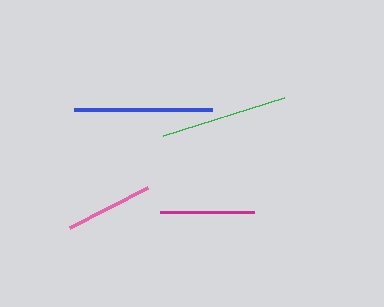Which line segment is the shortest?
The pink line is the shortest at approximately 88 pixels.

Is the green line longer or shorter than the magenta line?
The green line is longer than the magenta line.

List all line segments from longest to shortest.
From longest to shortest: blue, green, magenta, pink.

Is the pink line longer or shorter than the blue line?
The blue line is longer than the pink line.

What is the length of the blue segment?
The blue segment is approximately 138 pixels long.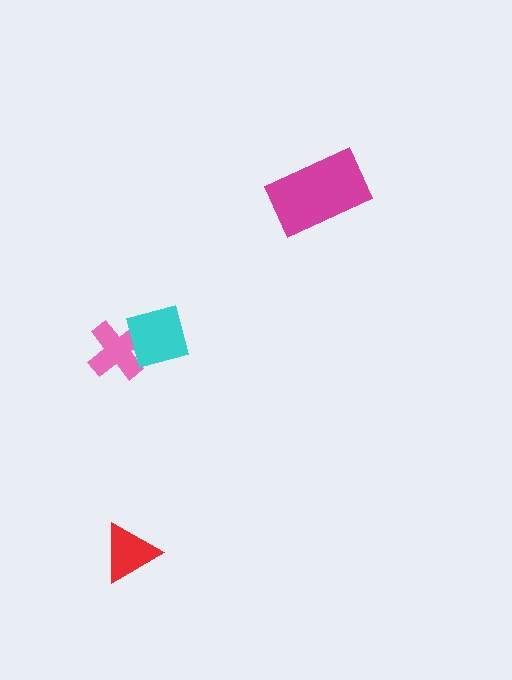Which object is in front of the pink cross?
The cyan square is in front of the pink cross.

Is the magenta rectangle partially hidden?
No, no other shape covers it.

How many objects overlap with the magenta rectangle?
0 objects overlap with the magenta rectangle.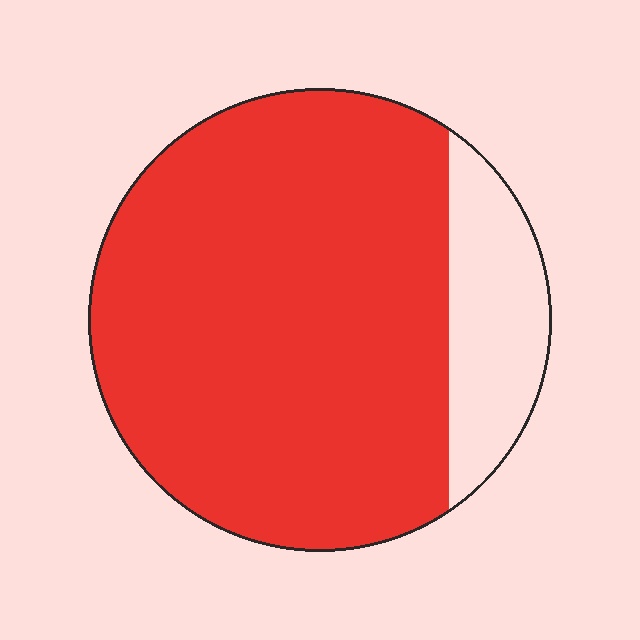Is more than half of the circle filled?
Yes.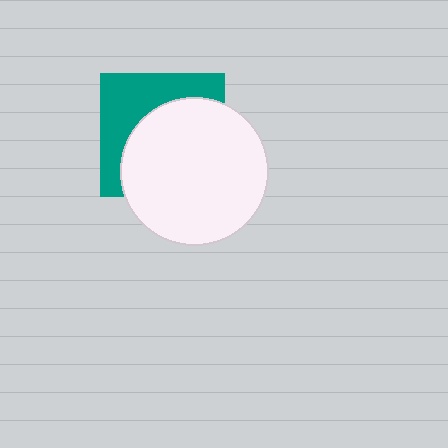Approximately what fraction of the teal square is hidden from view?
Roughly 60% of the teal square is hidden behind the white circle.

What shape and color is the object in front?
The object in front is a white circle.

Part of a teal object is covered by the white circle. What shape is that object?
It is a square.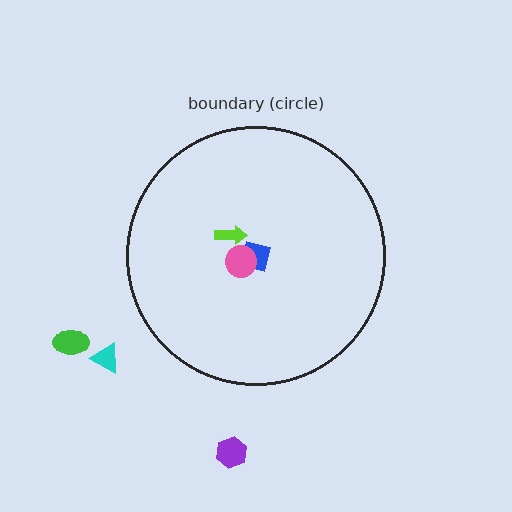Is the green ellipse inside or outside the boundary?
Outside.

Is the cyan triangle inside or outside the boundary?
Outside.